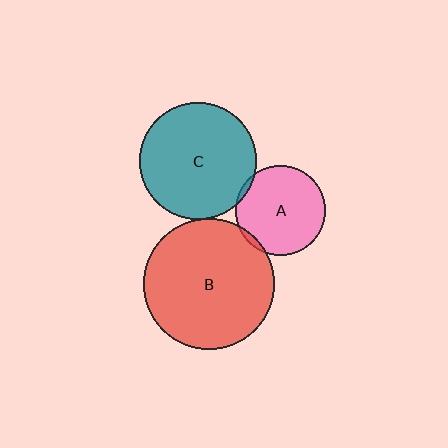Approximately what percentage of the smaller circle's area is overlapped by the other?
Approximately 5%.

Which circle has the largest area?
Circle B (red).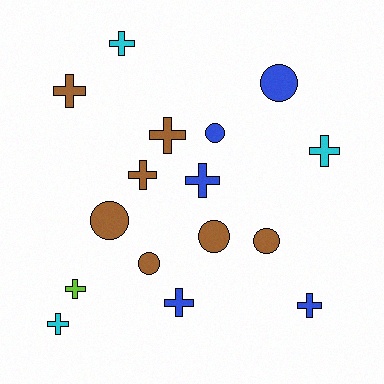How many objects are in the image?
There are 16 objects.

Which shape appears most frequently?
Cross, with 10 objects.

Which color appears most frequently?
Brown, with 7 objects.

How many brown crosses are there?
There are 3 brown crosses.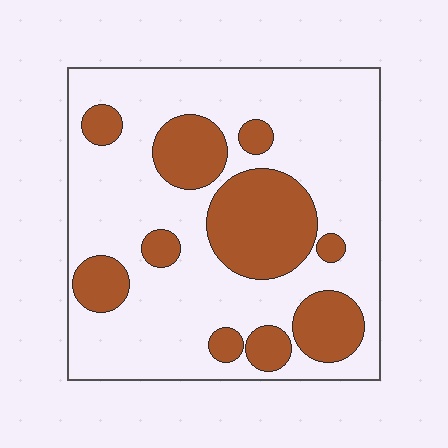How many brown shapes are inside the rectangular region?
10.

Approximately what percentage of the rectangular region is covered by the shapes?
Approximately 30%.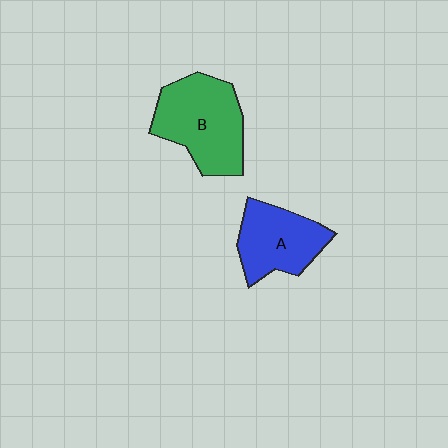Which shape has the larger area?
Shape B (green).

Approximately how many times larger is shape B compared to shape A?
Approximately 1.3 times.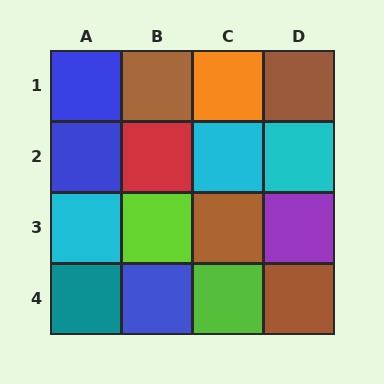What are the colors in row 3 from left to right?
Cyan, lime, brown, purple.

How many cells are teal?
1 cell is teal.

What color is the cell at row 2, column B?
Red.